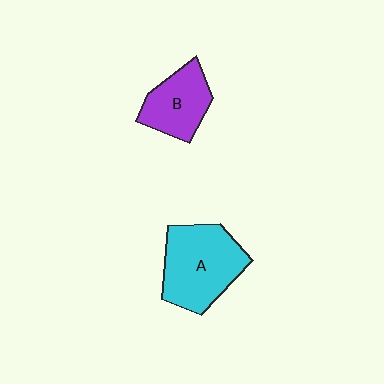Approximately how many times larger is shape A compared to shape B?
Approximately 1.5 times.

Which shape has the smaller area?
Shape B (purple).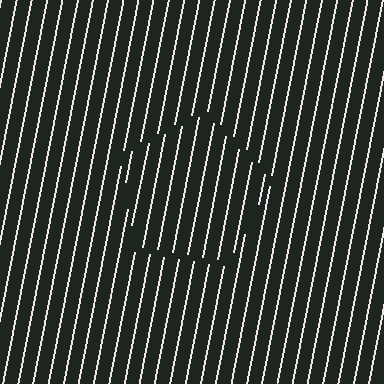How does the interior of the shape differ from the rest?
The interior of the shape contains the same grating, shifted by half a period — the contour is defined by the phase discontinuity where line-ends from the inner and outer gratings abut.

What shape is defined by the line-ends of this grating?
An illusory pentagon. The interior of the shape contains the same grating, shifted by half a period — the contour is defined by the phase discontinuity where line-ends from the inner and outer gratings abut.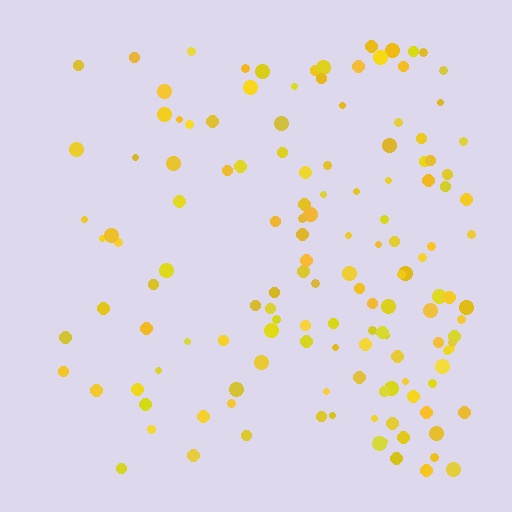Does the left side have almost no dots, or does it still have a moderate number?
Still a moderate number, just noticeably fewer than the right.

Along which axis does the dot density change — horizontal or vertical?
Horizontal.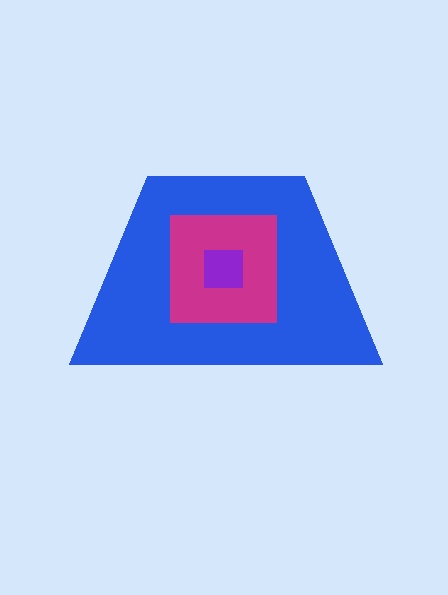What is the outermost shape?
The blue trapezoid.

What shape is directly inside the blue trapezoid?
The magenta square.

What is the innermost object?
The purple square.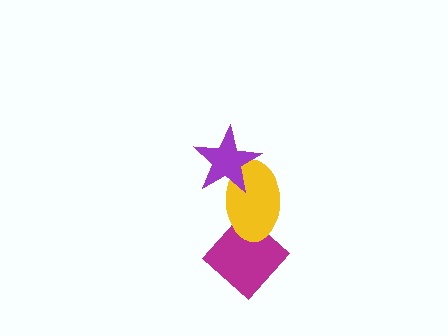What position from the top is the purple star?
The purple star is 1st from the top.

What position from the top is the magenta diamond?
The magenta diamond is 3rd from the top.